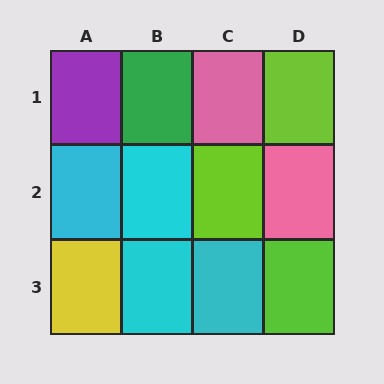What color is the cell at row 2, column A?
Cyan.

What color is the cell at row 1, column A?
Purple.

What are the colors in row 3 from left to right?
Yellow, cyan, cyan, lime.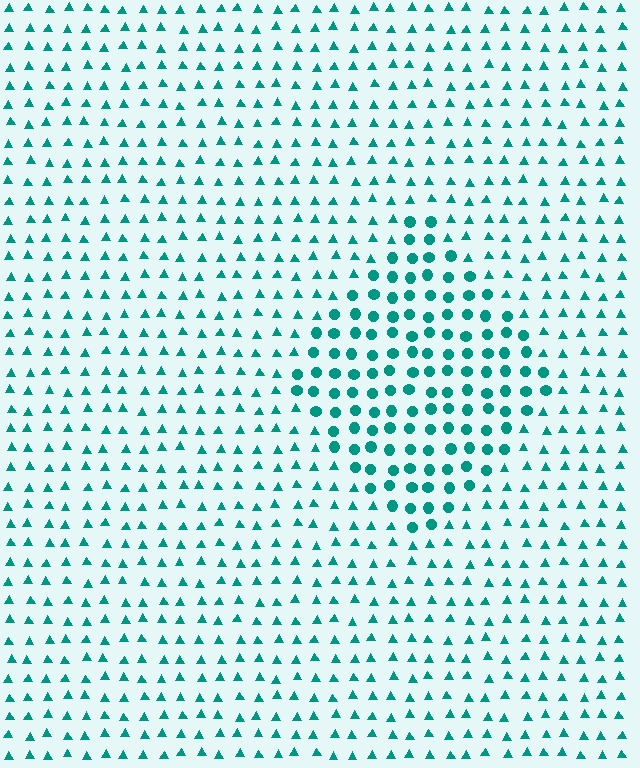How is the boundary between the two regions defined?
The boundary is defined by a change in element shape: circles inside vs. triangles outside. All elements share the same color and spacing.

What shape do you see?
I see a diamond.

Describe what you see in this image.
The image is filled with small teal elements arranged in a uniform grid. A diamond-shaped region contains circles, while the surrounding area contains triangles. The boundary is defined purely by the change in element shape.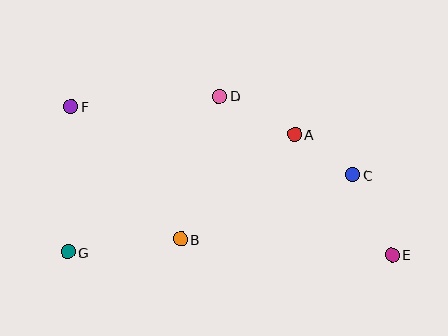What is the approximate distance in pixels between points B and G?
The distance between B and G is approximately 114 pixels.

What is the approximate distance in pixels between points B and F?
The distance between B and F is approximately 172 pixels.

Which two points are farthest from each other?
Points E and F are farthest from each other.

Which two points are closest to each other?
Points A and C are closest to each other.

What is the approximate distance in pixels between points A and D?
The distance between A and D is approximately 84 pixels.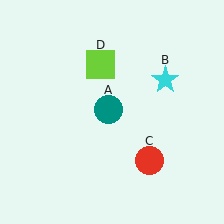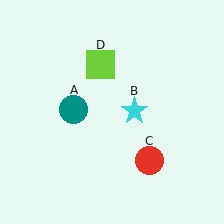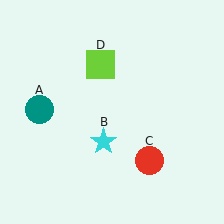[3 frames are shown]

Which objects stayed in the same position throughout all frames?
Red circle (object C) and lime square (object D) remained stationary.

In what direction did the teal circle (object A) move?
The teal circle (object A) moved left.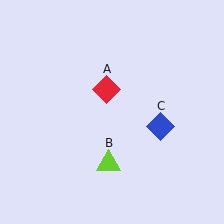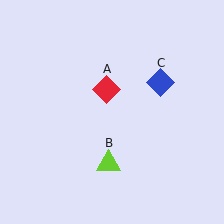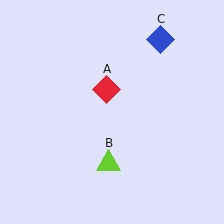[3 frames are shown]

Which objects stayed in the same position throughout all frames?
Red diamond (object A) and lime triangle (object B) remained stationary.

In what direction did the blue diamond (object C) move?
The blue diamond (object C) moved up.